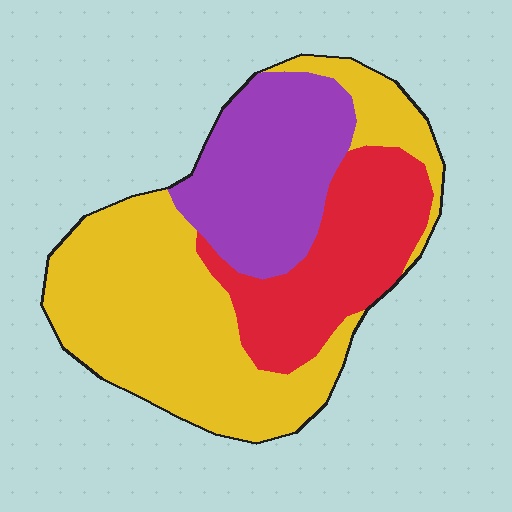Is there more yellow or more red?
Yellow.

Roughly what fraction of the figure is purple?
Purple covers about 25% of the figure.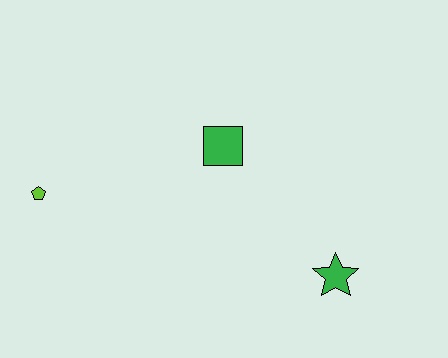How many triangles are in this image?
There are no triangles.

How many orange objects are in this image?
There are no orange objects.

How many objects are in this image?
There are 3 objects.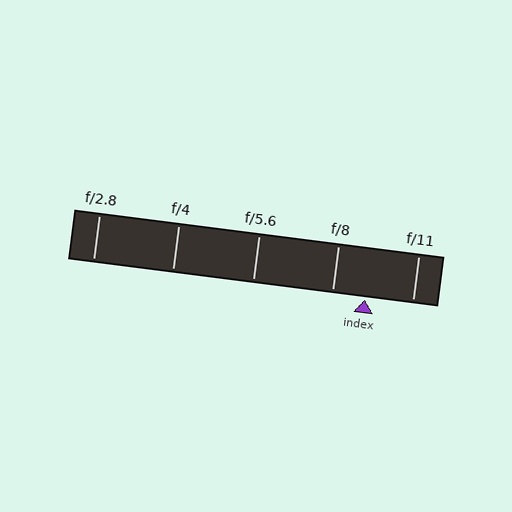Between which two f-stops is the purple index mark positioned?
The index mark is between f/8 and f/11.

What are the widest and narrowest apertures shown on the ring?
The widest aperture shown is f/2.8 and the narrowest is f/11.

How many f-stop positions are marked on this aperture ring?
There are 5 f-stop positions marked.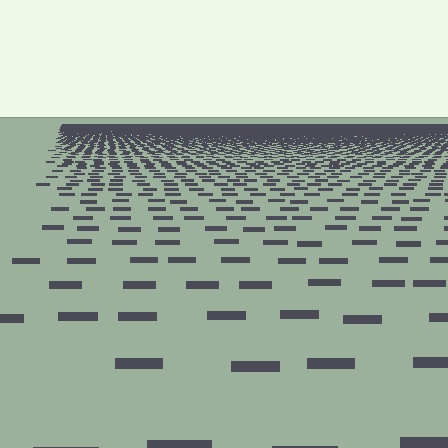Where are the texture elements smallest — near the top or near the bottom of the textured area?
Near the top.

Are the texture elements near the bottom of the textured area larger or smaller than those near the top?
Larger. Near the bottom, elements are closer to the viewer and appear at a bigger on-screen size.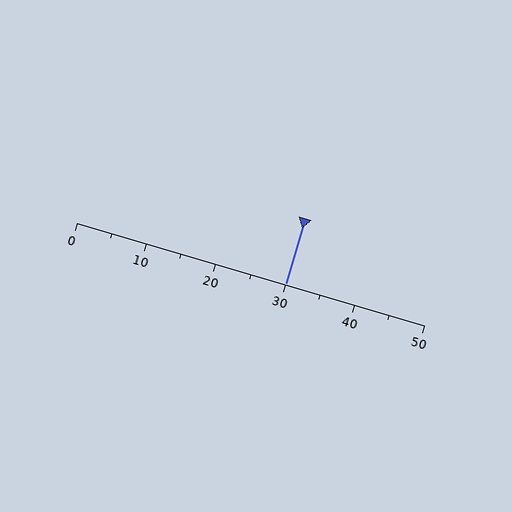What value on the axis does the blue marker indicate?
The marker indicates approximately 30.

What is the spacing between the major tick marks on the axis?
The major ticks are spaced 10 apart.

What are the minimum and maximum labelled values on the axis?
The axis runs from 0 to 50.